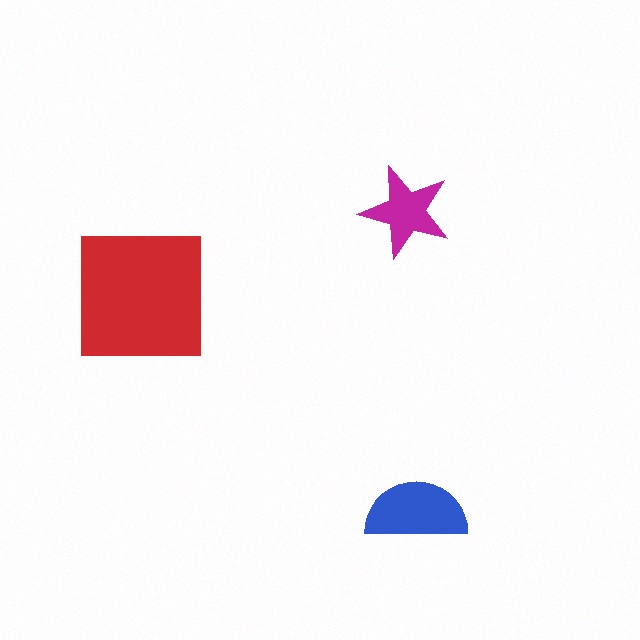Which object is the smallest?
The magenta star.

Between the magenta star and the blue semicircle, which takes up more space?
The blue semicircle.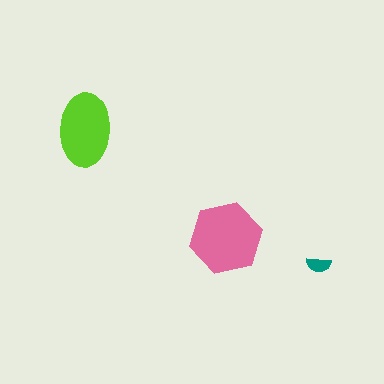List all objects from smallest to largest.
The teal semicircle, the lime ellipse, the pink hexagon.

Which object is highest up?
The lime ellipse is topmost.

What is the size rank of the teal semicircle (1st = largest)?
3rd.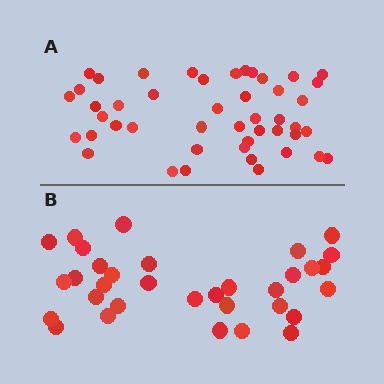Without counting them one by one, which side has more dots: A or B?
Region A (the top region) has more dots.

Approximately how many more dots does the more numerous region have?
Region A has approximately 15 more dots than region B.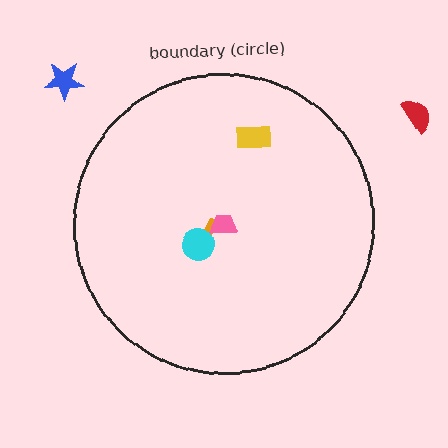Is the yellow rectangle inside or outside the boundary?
Inside.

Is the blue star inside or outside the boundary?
Outside.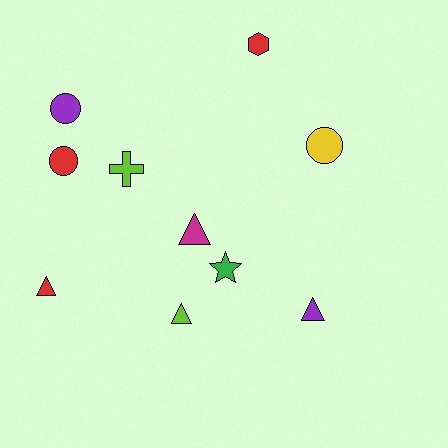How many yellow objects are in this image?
There is 1 yellow object.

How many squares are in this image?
There are no squares.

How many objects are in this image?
There are 10 objects.